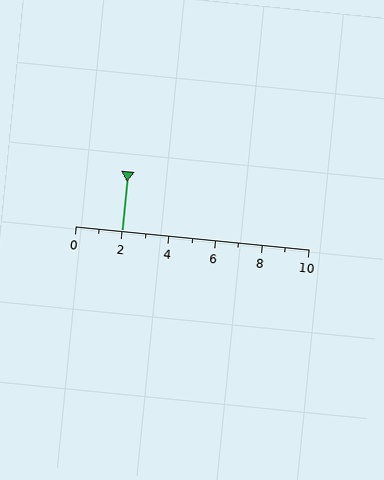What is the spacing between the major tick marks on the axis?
The major ticks are spaced 2 apart.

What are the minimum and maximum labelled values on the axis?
The axis runs from 0 to 10.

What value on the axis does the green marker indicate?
The marker indicates approximately 2.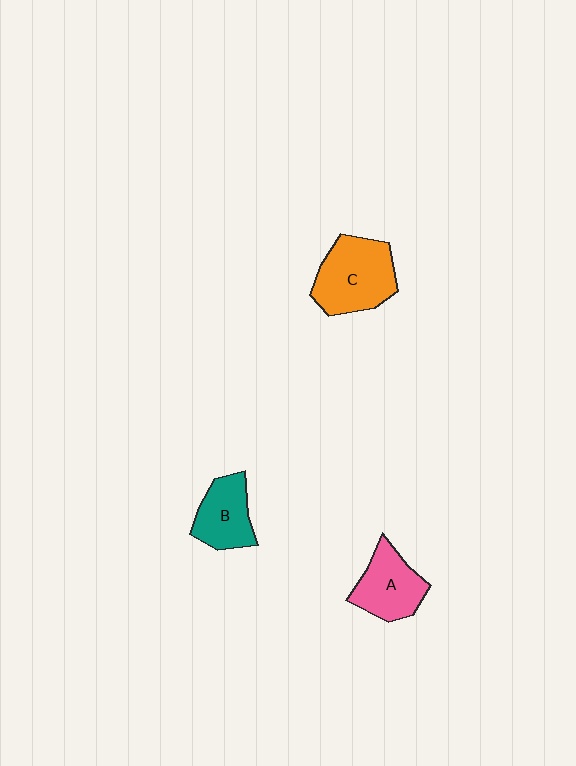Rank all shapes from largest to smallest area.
From largest to smallest: C (orange), A (pink), B (teal).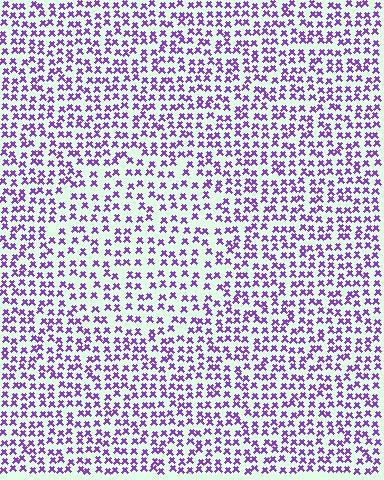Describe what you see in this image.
The image contains small purple elements arranged at two different densities. A circle-shaped region is visible where the elements are less densely packed than the surrounding area.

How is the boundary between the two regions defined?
The boundary is defined by a change in element density (approximately 1.4x ratio). All elements are the same color, size, and shape.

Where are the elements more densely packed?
The elements are more densely packed outside the circle boundary.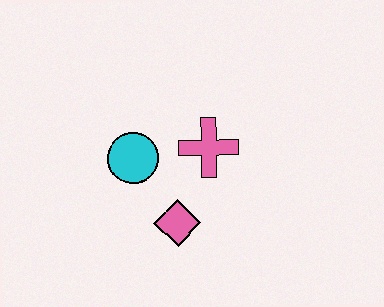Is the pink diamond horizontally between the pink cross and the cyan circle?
Yes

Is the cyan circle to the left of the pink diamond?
Yes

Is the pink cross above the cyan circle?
Yes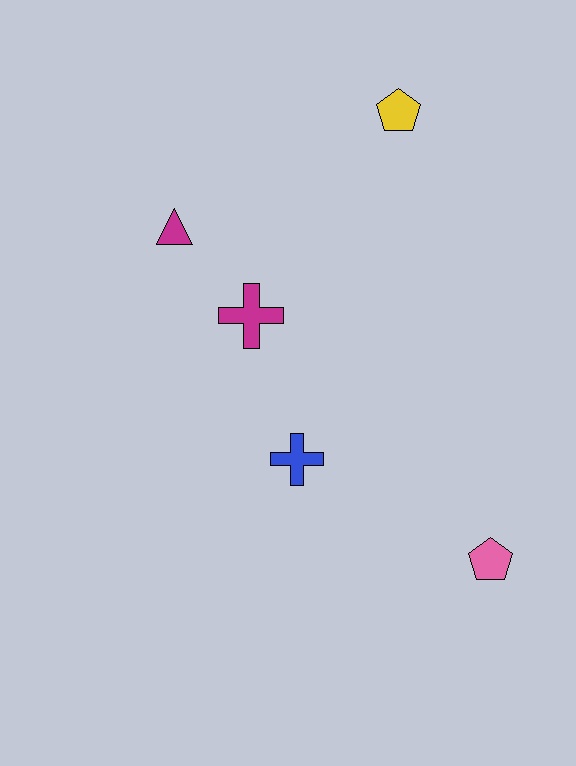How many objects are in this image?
There are 5 objects.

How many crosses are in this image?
There are 2 crosses.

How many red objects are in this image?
There are no red objects.